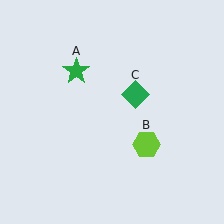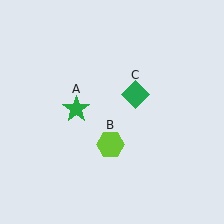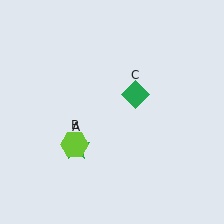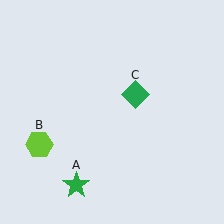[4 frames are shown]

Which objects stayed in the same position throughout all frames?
Green diamond (object C) remained stationary.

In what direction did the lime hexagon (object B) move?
The lime hexagon (object B) moved left.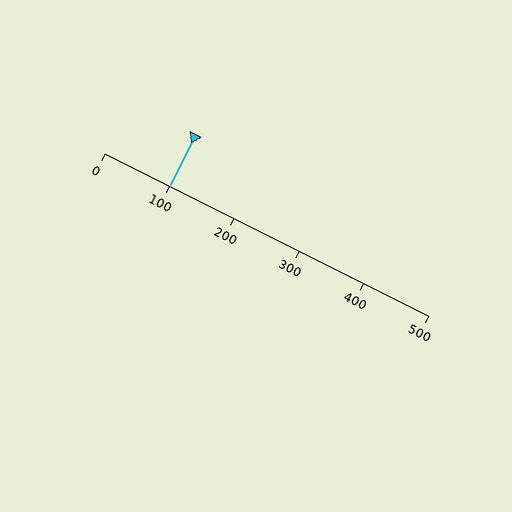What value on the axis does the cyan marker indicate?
The marker indicates approximately 100.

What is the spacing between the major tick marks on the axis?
The major ticks are spaced 100 apart.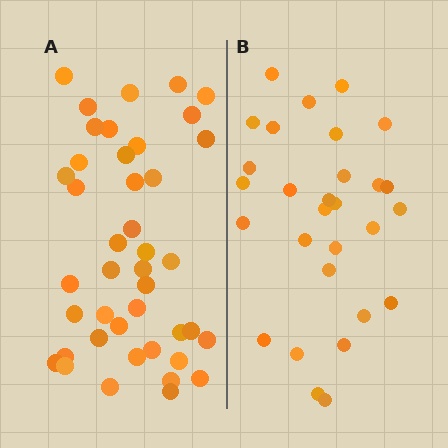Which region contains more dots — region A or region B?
Region A (the left region) has more dots.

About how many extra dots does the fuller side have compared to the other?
Region A has approximately 15 more dots than region B.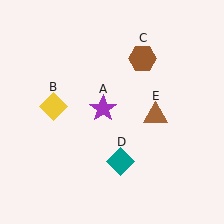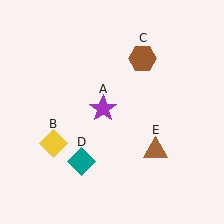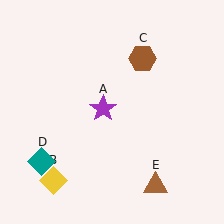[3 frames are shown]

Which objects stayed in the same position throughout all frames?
Purple star (object A) and brown hexagon (object C) remained stationary.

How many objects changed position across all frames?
3 objects changed position: yellow diamond (object B), teal diamond (object D), brown triangle (object E).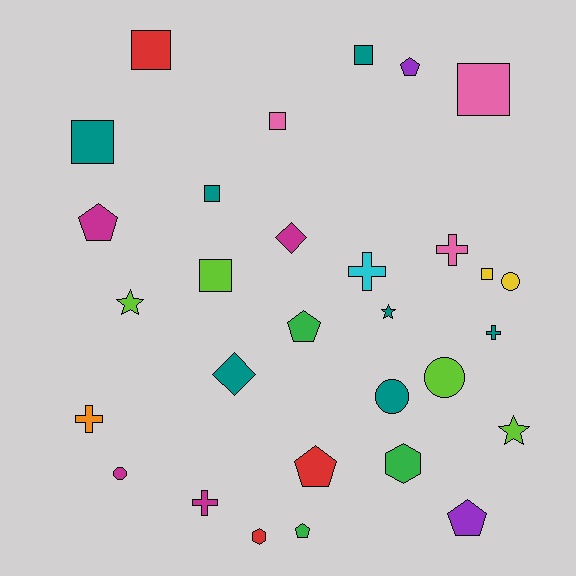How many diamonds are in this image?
There are 2 diamonds.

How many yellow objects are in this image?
There are 2 yellow objects.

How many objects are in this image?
There are 30 objects.